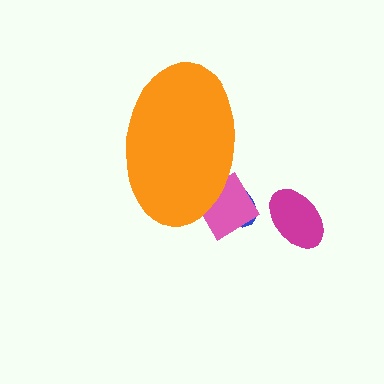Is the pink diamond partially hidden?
Yes, the pink diamond is partially hidden behind the orange ellipse.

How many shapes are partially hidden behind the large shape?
2 shapes are partially hidden.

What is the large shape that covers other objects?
An orange ellipse.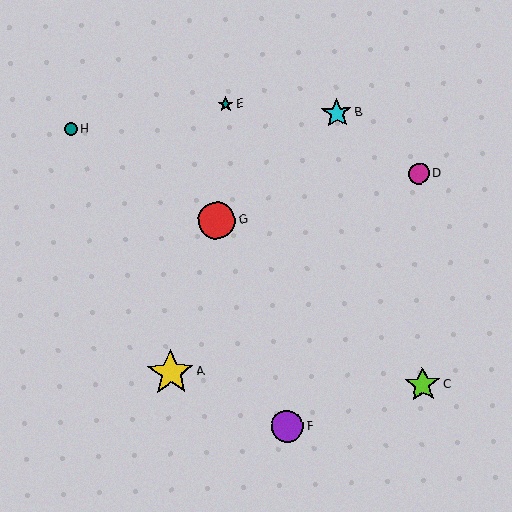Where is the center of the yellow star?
The center of the yellow star is at (171, 373).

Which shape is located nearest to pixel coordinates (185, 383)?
The yellow star (labeled A) at (171, 373) is nearest to that location.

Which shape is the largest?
The yellow star (labeled A) is the largest.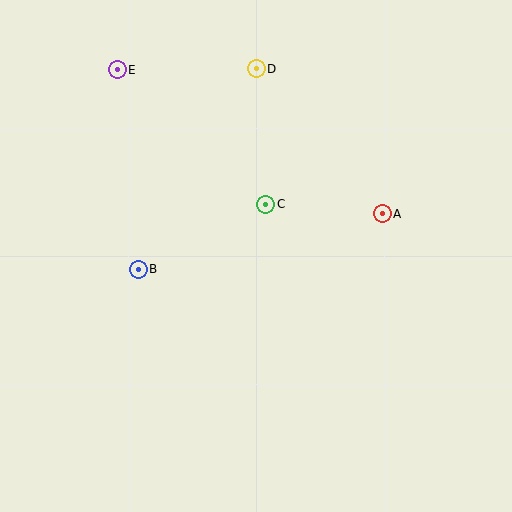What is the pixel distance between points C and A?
The distance between C and A is 117 pixels.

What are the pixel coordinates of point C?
Point C is at (266, 204).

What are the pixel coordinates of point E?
Point E is at (117, 70).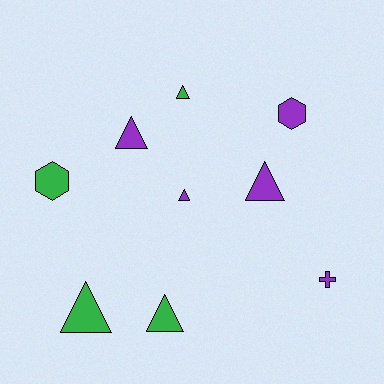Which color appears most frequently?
Purple, with 5 objects.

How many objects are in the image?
There are 9 objects.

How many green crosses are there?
There are no green crosses.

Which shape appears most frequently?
Triangle, with 6 objects.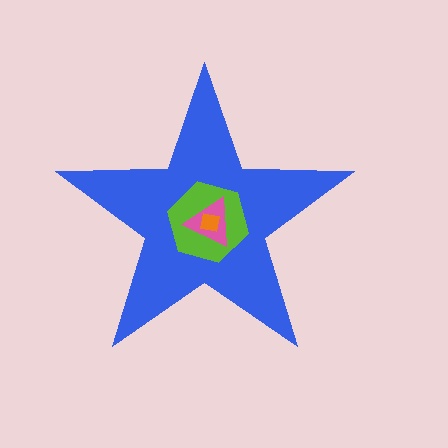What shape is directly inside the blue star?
The lime hexagon.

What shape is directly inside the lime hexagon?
The pink triangle.